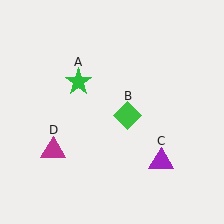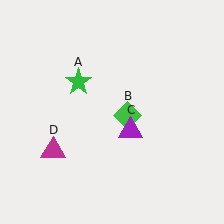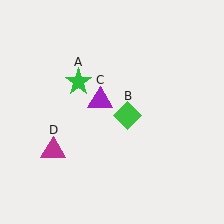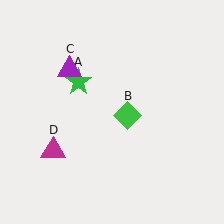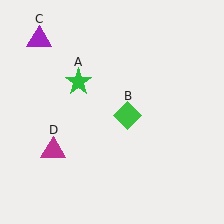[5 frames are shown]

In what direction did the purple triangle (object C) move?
The purple triangle (object C) moved up and to the left.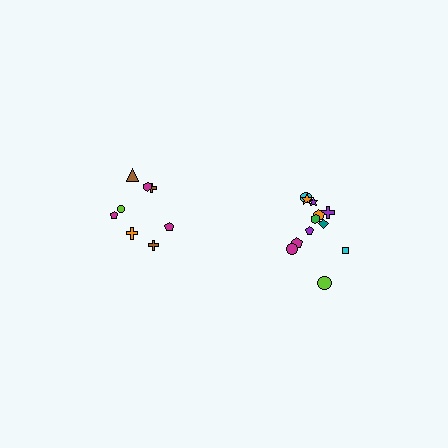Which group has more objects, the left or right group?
The right group.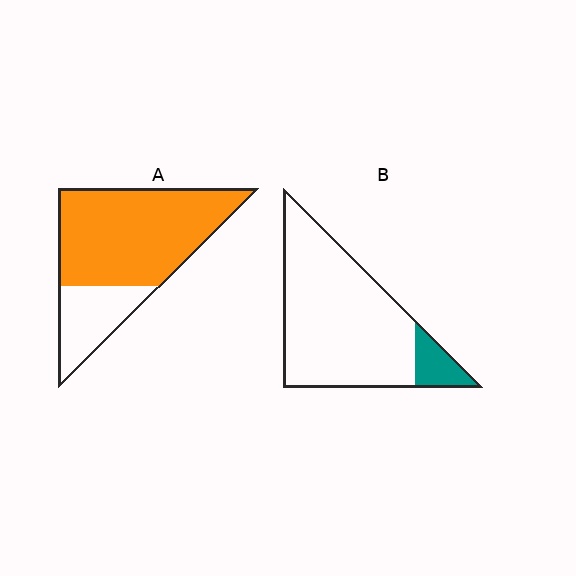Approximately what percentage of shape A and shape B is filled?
A is approximately 75% and B is approximately 10%.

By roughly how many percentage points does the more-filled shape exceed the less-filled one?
By roughly 60 percentage points (A over B).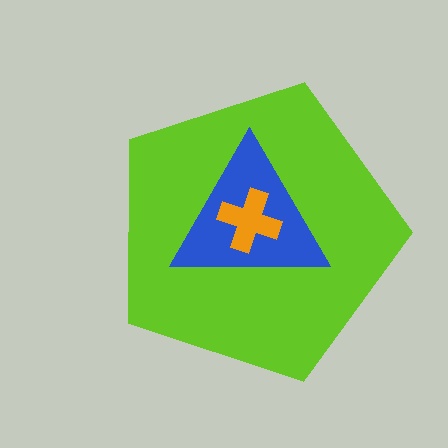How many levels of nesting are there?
3.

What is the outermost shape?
The lime pentagon.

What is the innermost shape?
The orange cross.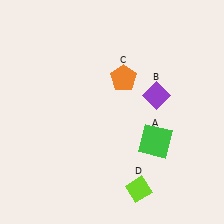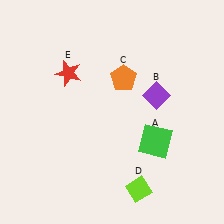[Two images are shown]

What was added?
A red star (E) was added in Image 2.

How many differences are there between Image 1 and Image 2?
There is 1 difference between the two images.